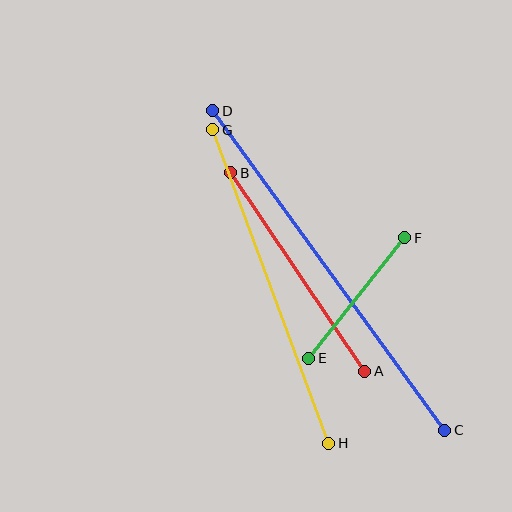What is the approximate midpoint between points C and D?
The midpoint is at approximately (329, 270) pixels.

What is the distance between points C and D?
The distance is approximately 395 pixels.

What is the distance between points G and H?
The distance is approximately 334 pixels.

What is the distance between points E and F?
The distance is approximately 154 pixels.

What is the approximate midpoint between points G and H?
The midpoint is at approximately (271, 286) pixels.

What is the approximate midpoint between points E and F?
The midpoint is at approximately (357, 298) pixels.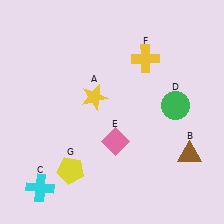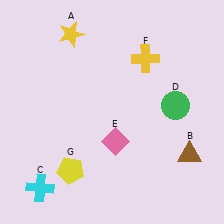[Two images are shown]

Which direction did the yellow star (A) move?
The yellow star (A) moved up.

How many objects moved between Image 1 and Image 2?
1 object moved between the two images.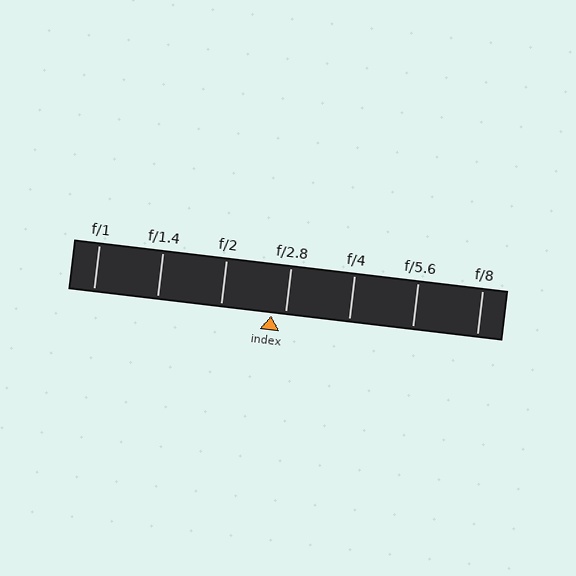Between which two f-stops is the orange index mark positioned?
The index mark is between f/2 and f/2.8.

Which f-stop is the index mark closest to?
The index mark is closest to f/2.8.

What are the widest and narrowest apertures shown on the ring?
The widest aperture shown is f/1 and the narrowest is f/8.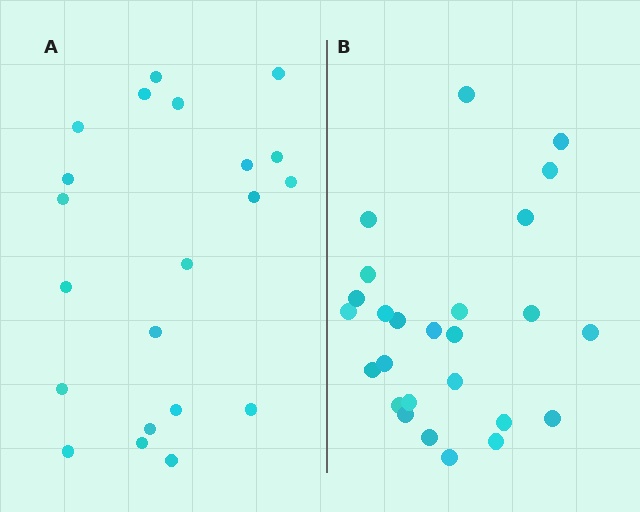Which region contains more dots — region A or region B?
Region B (the right region) has more dots.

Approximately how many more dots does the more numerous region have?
Region B has about 5 more dots than region A.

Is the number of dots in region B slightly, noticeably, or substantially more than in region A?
Region B has only slightly more — the two regions are fairly close. The ratio is roughly 1.2 to 1.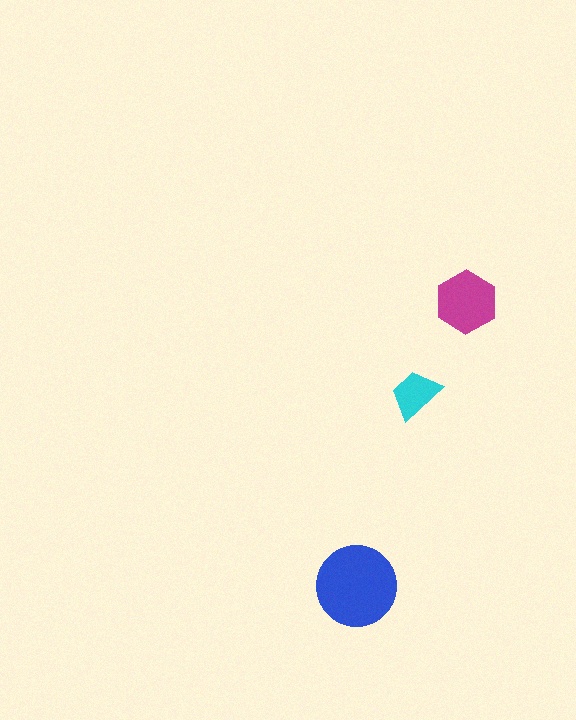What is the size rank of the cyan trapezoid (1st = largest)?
3rd.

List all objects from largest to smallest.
The blue circle, the magenta hexagon, the cyan trapezoid.